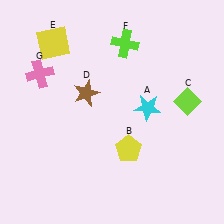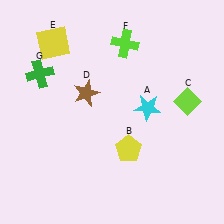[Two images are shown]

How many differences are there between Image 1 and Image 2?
There is 1 difference between the two images.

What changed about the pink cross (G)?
In Image 1, G is pink. In Image 2, it changed to green.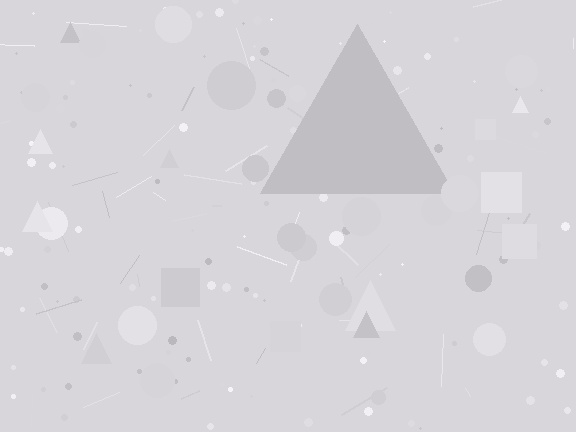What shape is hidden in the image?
A triangle is hidden in the image.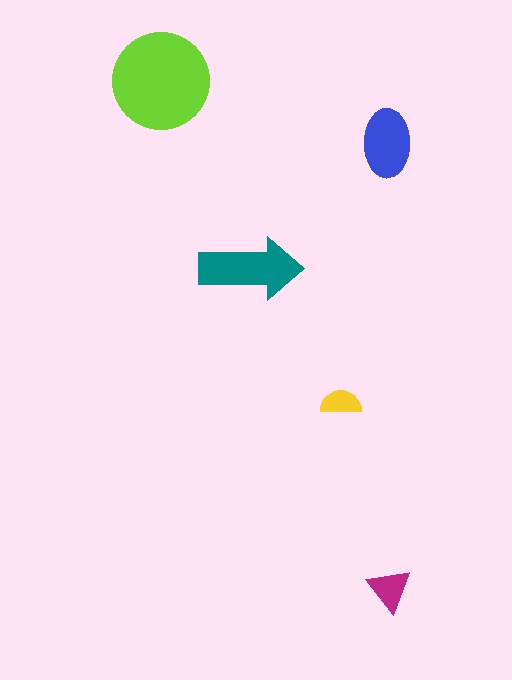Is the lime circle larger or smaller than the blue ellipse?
Larger.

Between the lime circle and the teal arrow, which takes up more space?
The lime circle.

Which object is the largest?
The lime circle.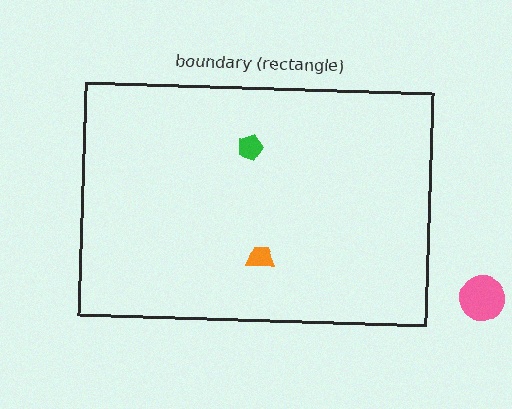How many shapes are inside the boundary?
2 inside, 1 outside.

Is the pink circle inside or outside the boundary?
Outside.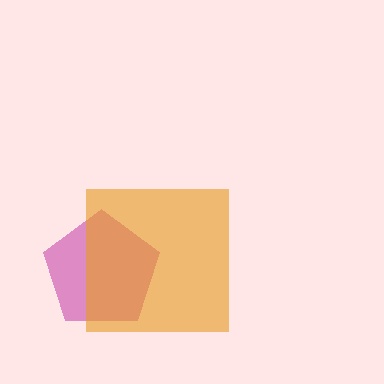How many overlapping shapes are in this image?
There are 2 overlapping shapes in the image.